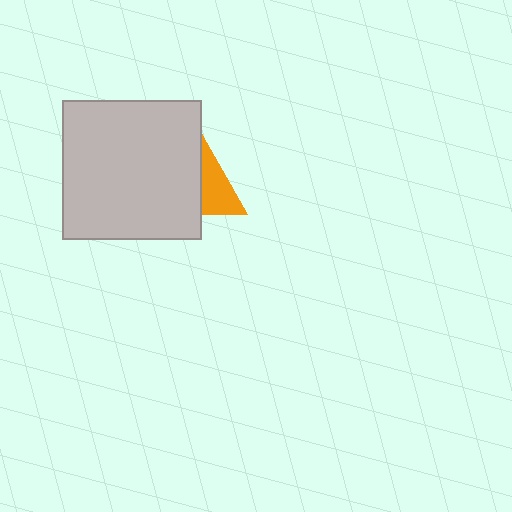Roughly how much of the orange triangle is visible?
A small part of it is visible (roughly 31%).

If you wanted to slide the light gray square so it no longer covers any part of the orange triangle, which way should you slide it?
Slide it left — that is the most direct way to separate the two shapes.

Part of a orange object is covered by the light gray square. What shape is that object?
It is a triangle.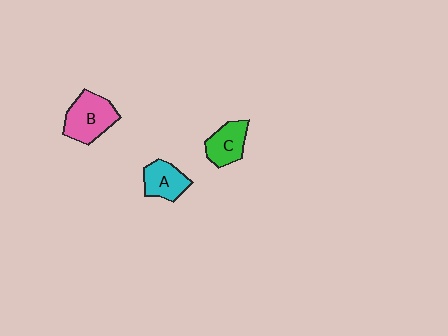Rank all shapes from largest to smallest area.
From largest to smallest: B (pink), C (green), A (cyan).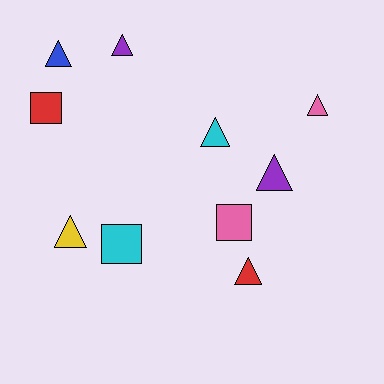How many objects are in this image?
There are 10 objects.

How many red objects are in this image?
There are 2 red objects.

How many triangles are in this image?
There are 7 triangles.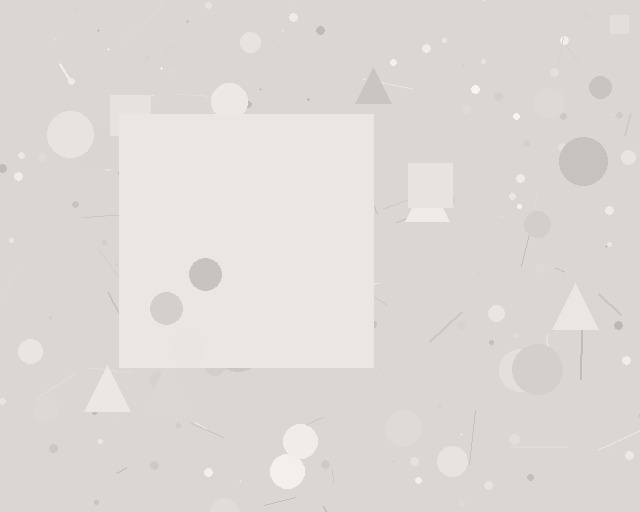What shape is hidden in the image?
A square is hidden in the image.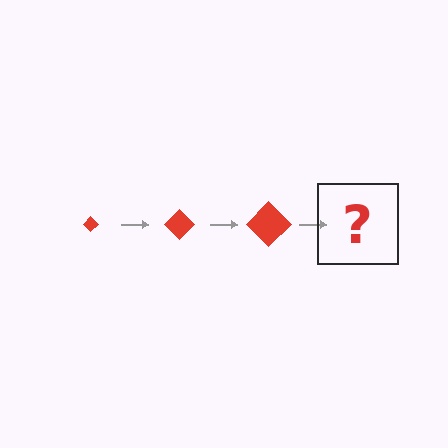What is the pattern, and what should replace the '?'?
The pattern is that the diamond gets progressively larger each step. The '?' should be a red diamond, larger than the previous one.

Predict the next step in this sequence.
The next step is a red diamond, larger than the previous one.